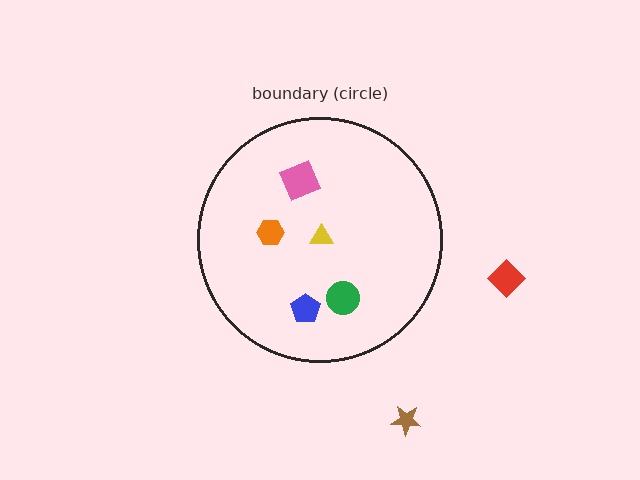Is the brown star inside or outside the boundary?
Outside.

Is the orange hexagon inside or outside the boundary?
Inside.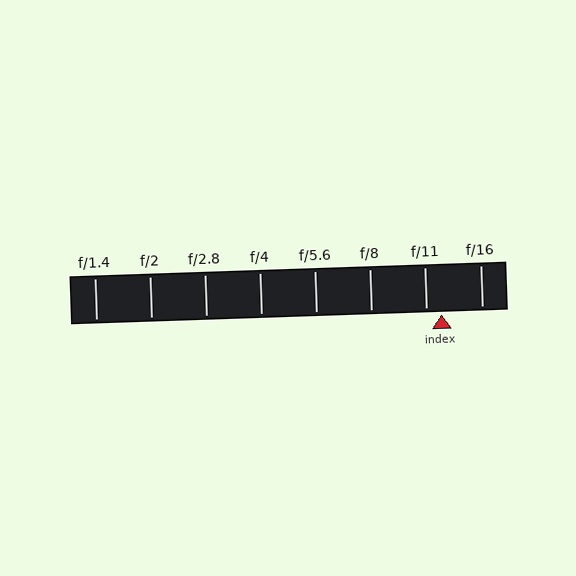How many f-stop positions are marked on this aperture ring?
There are 8 f-stop positions marked.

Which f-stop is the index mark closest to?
The index mark is closest to f/11.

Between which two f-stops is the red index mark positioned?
The index mark is between f/11 and f/16.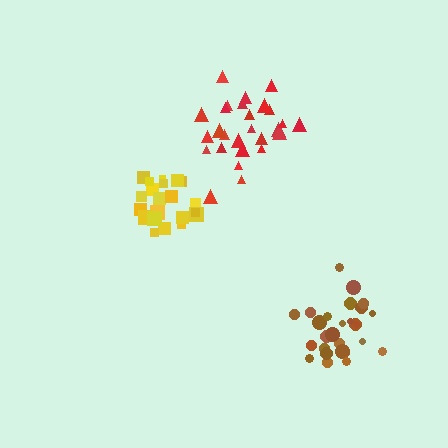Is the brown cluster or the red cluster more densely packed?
Brown.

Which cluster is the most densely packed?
Brown.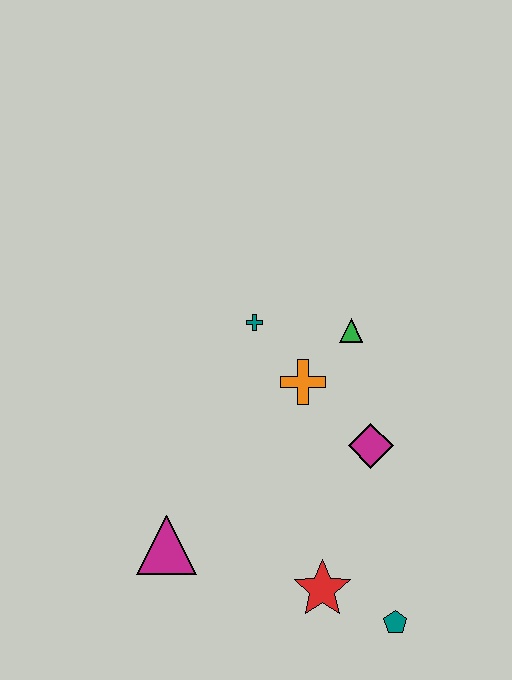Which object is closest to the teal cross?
The orange cross is closest to the teal cross.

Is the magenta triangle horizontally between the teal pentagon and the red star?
No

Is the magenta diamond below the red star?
No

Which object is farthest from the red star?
The teal cross is farthest from the red star.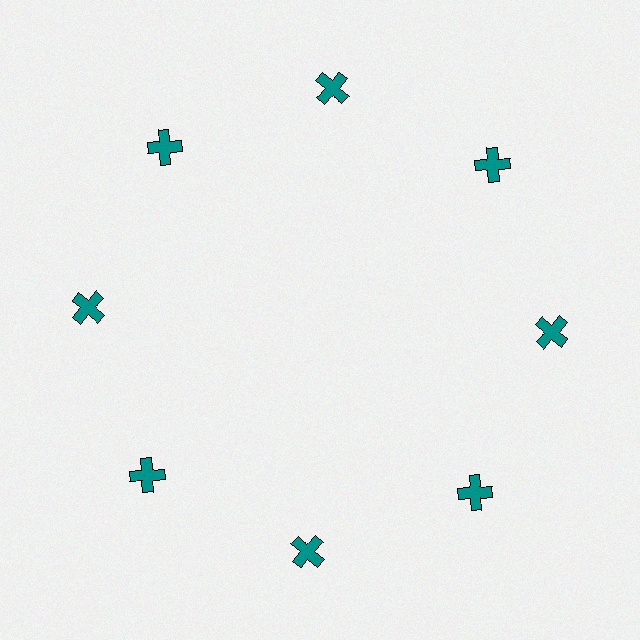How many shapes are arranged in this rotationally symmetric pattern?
There are 8 shapes, arranged in 8 groups of 1.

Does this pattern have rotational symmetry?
Yes, this pattern has 8-fold rotational symmetry. It looks the same after rotating 45 degrees around the center.